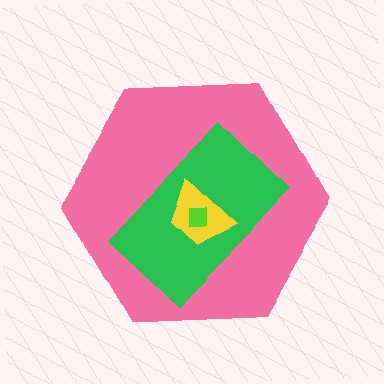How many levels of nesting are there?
4.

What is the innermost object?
The lime square.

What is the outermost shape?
The pink hexagon.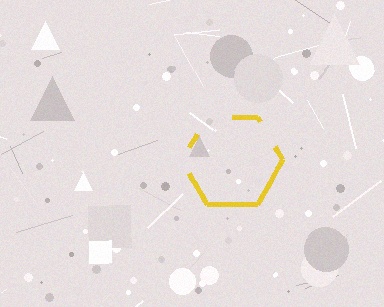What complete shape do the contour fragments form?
The contour fragments form a hexagon.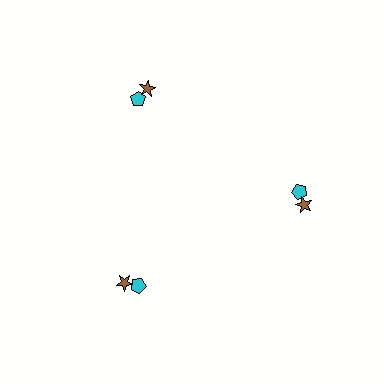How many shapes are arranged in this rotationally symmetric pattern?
There are 6 shapes, arranged in 3 groups of 2.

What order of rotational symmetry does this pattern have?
This pattern has 3-fold rotational symmetry.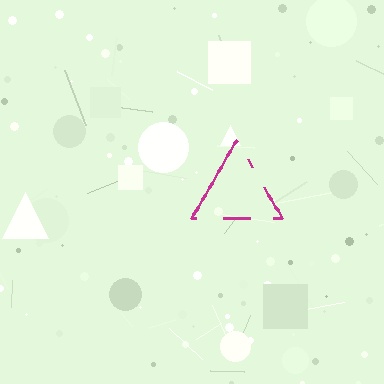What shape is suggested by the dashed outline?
The dashed outline suggests a triangle.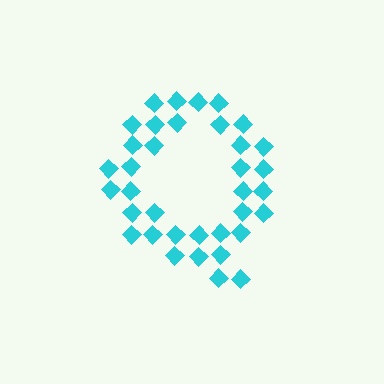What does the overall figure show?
The overall figure shows the letter Q.